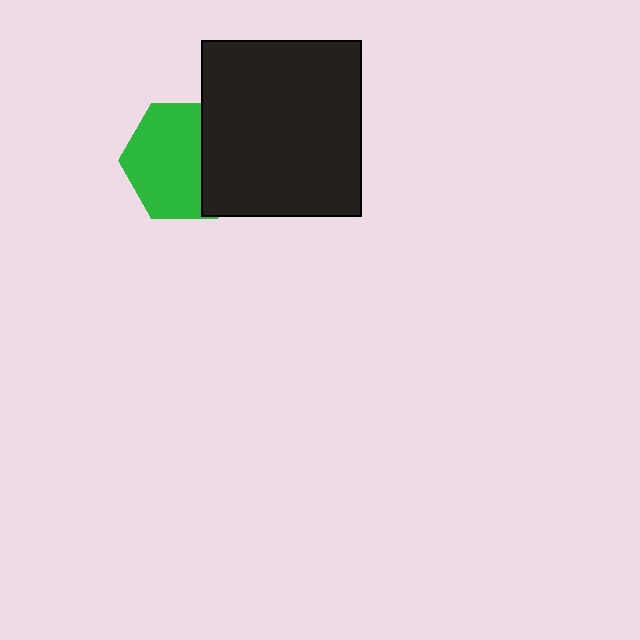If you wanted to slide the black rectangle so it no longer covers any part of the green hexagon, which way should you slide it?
Slide it right — that is the most direct way to separate the two shapes.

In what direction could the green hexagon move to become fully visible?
The green hexagon could move left. That would shift it out from behind the black rectangle entirely.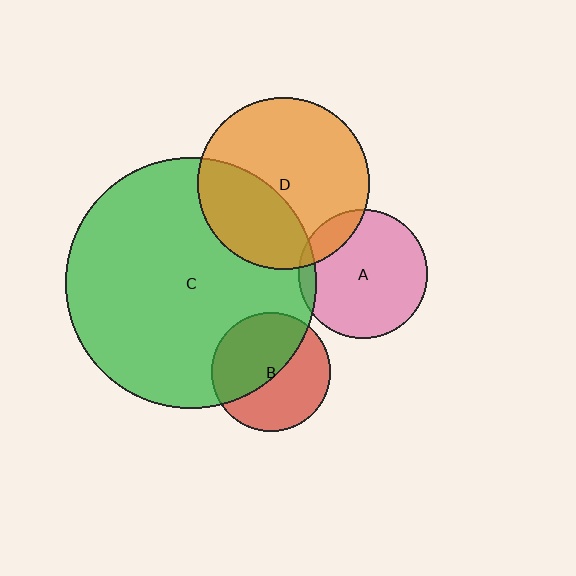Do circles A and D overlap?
Yes.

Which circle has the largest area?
Circle C (green).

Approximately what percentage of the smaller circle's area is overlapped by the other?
Approximately 15%.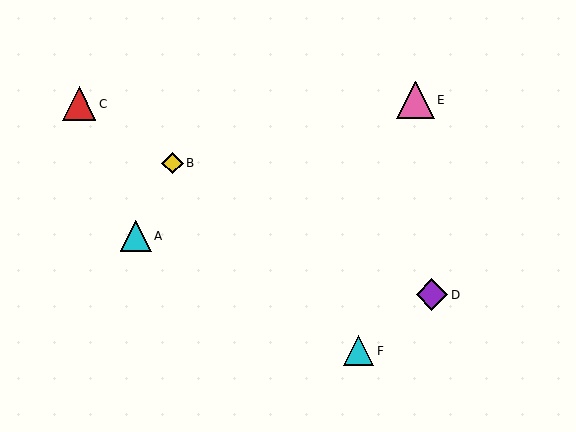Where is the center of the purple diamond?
The center of the purple diamond is at (432, 295).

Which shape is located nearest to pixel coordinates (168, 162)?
The yellow diamond (labeled B) at (172, 163) is nearest to that location.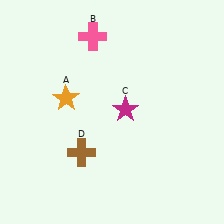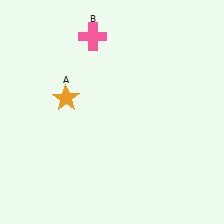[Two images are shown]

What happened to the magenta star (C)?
The magenta star (C) was removed in Image 2. It was in the top-right area of Image 1.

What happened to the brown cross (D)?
The brown cross (D) was removed in Image 2. It was in the bottom-left area of Image 1.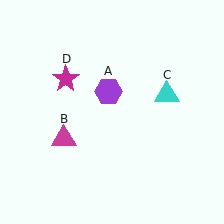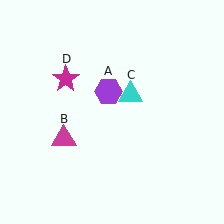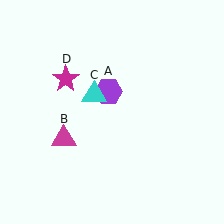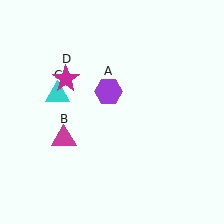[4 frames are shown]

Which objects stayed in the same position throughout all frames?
Purple hexagon (object A) and magenta triangle (object B) and magenta star (object D) remained stationary.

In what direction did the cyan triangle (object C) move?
The cyan triangle (object C) moved left.